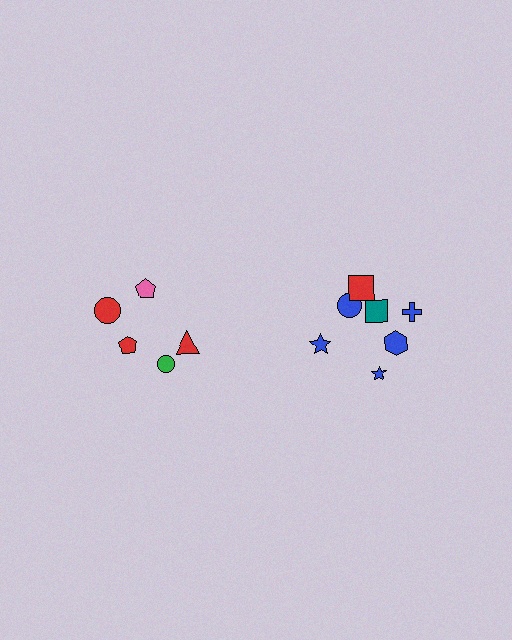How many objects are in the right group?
There are 7 objects.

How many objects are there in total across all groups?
There are 12 objects.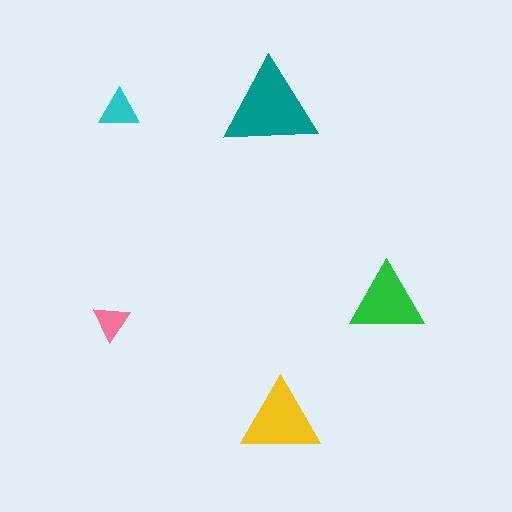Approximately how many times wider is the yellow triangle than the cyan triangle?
About 2 times wider.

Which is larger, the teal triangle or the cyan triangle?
The teal one.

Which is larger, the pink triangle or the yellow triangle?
The yellow one.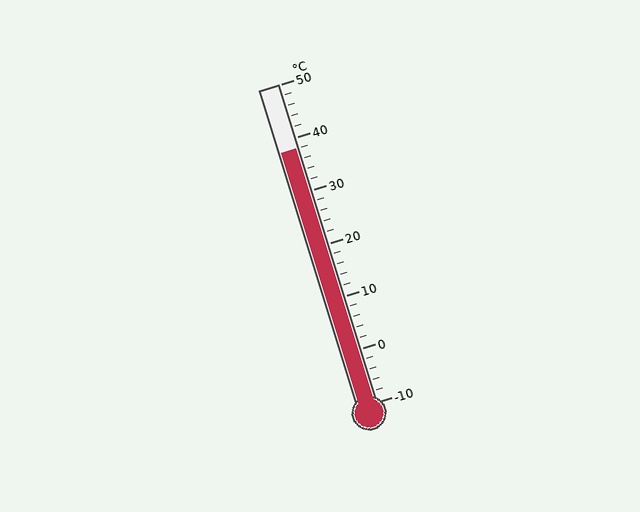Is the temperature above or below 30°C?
The temperature is above 30°C.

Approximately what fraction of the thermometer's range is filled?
The thermometer is filled to approximately 80% of its range.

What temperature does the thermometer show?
The thermometer shows approximately 38°C.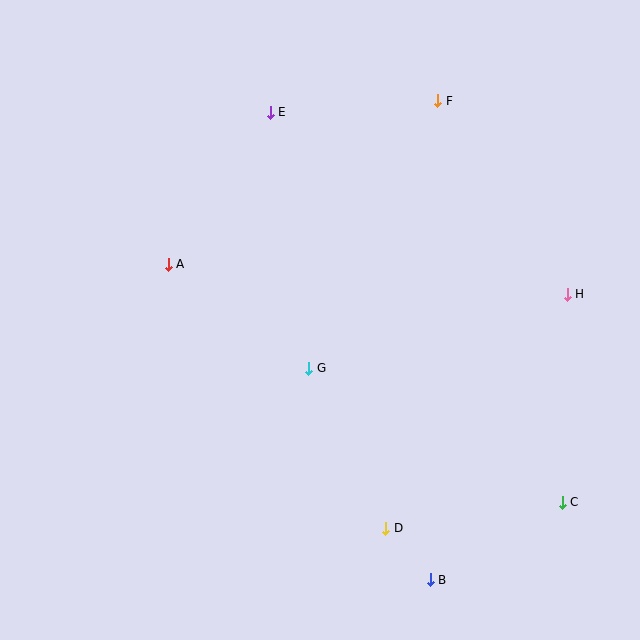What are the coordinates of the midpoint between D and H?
The midpoint between D and H is at (476, 411).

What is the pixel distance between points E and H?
The distance between E and H is 349 pixels.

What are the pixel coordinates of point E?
Point E is at (270, 112).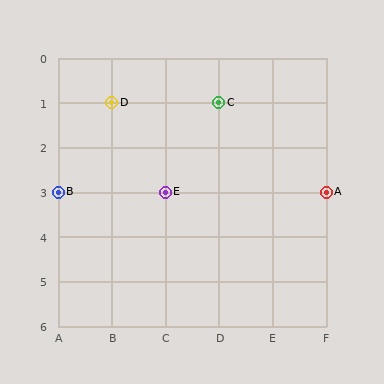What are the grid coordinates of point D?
Point D is at grid coordinates (B, 1).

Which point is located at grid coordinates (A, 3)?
Point B is at (A, 3).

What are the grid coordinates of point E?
Point E is at grid coordinates (C, 3).